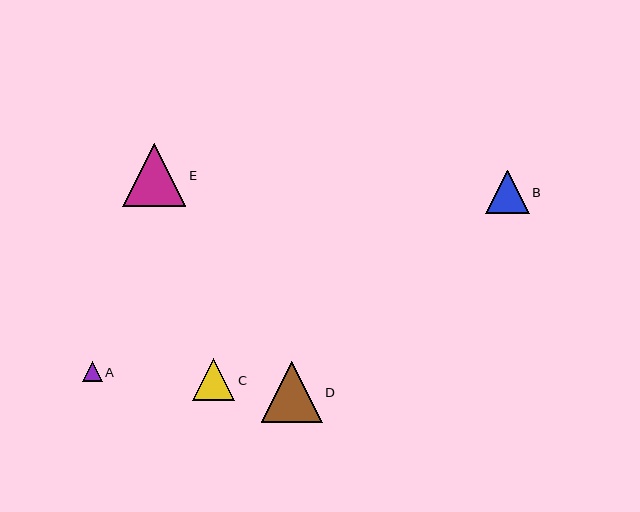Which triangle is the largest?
Triangle E is the largest with a size of approximately 63 pixels.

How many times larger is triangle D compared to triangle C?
Triangle D is approximately 1.4 times the size of triangle C.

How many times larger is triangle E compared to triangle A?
Triangle E is approximately 3.1 times the size of triangle A.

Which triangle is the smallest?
Triangle A is the smallest with a size of approximately 20 pixels.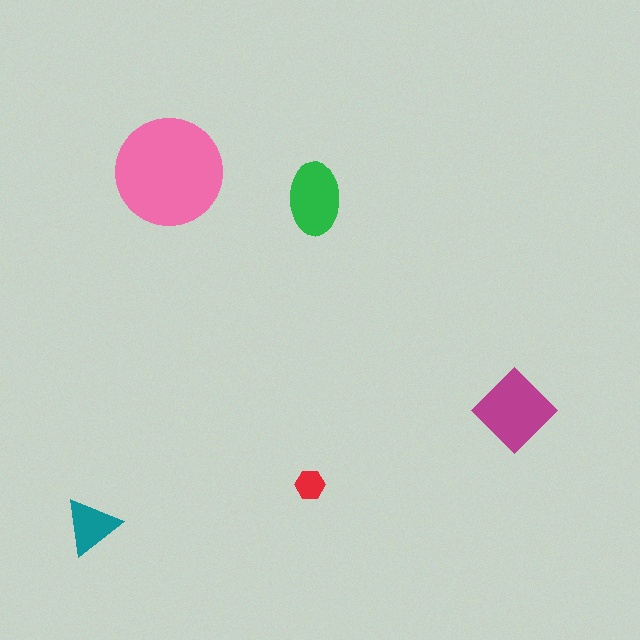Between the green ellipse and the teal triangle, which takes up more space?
The green ellipse.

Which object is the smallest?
The red hexagon.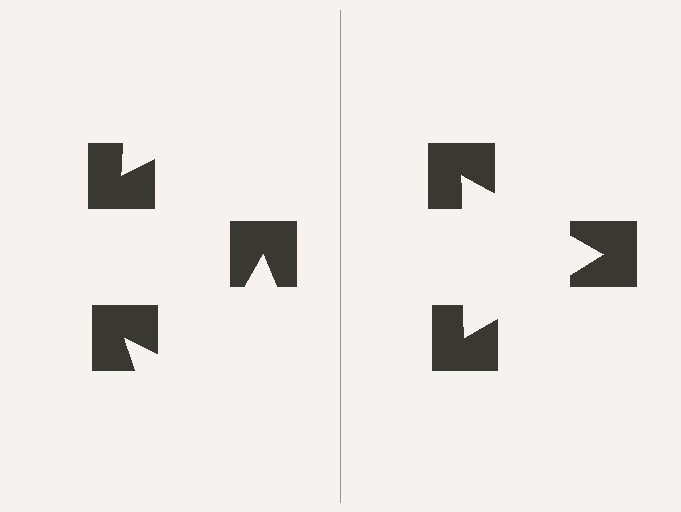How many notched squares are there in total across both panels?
6 — 3 on each side.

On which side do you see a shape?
An illusory triangle appears on the right side. On the left side the wedge cuts are rotated, so no coherent shape forms.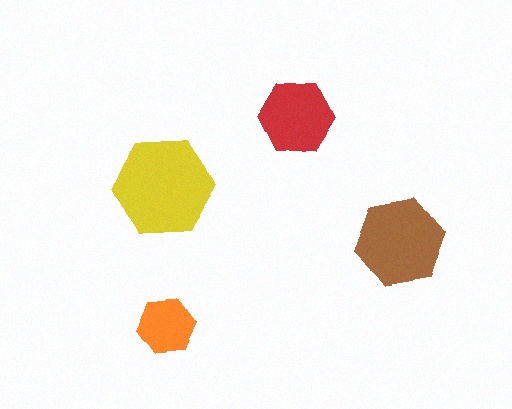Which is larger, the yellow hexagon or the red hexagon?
The yellow one.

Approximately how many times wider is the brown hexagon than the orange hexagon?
About 1.5 times wider.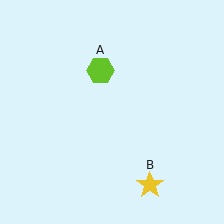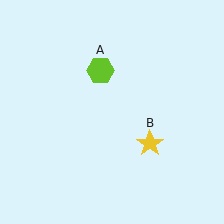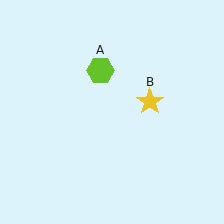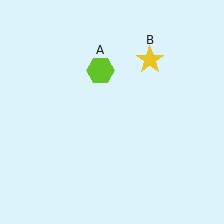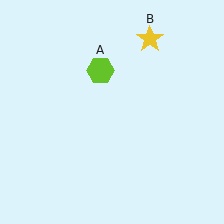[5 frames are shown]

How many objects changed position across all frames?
1 object changed position: yellow star (object B).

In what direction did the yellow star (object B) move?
The yellow star (object B) moved up.